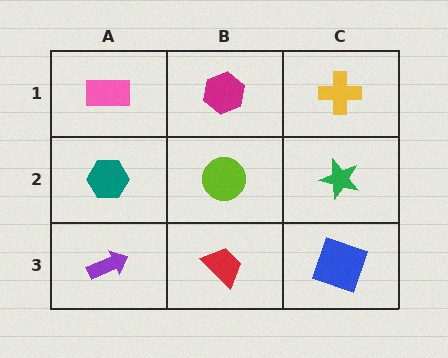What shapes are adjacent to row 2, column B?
A magenta hexagon (row 1, column B), a red trapezoid (row 3, column B), a teal hexagon (row 2, column A), a green star (row 2, column C).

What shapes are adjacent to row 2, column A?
A pink rectangle (row 1, column A), a purple arrow (row 3, column A), a lime circle (row 2, column B).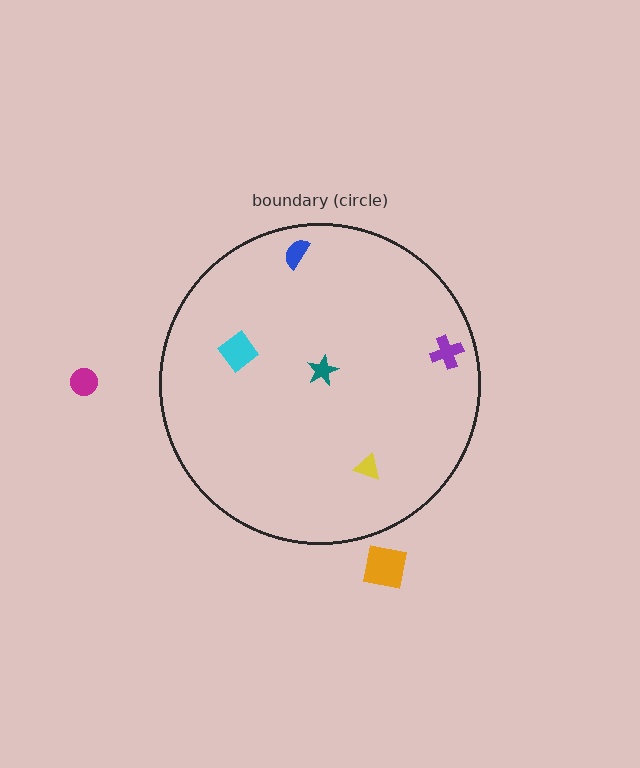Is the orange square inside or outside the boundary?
Outside.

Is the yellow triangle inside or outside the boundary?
Inside.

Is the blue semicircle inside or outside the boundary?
Inside.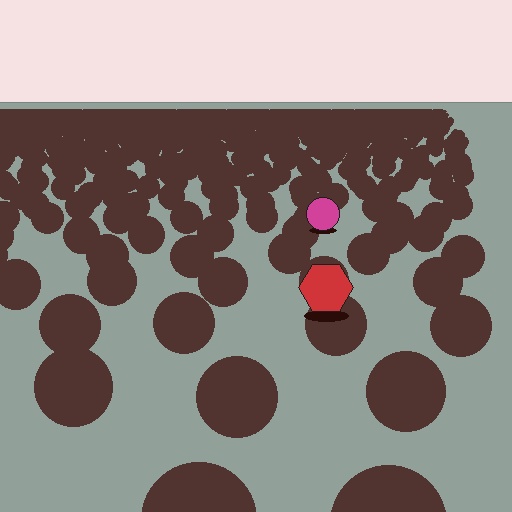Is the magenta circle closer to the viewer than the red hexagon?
No. The red hexagon is closer — you can tell from the texture gradient: the ground texture is coarser near it.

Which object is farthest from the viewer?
The magenta circle is farthest from the viewer. It appears smaller and the ground texture around it is denser.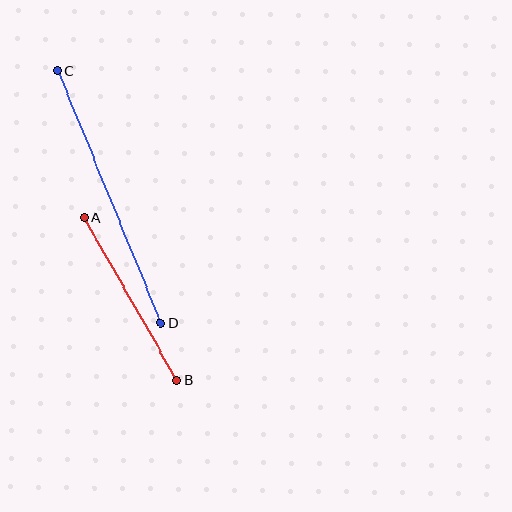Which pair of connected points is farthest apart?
Points C and D are farthest apart.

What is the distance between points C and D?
The distance is approximately 273 pixels.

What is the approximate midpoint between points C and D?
The midpoint is at approximately (109, 197) pixels.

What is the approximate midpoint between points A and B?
The midpoint is at approximately (130, 299) pixels.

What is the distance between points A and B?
The distance is approximately 187 pixels.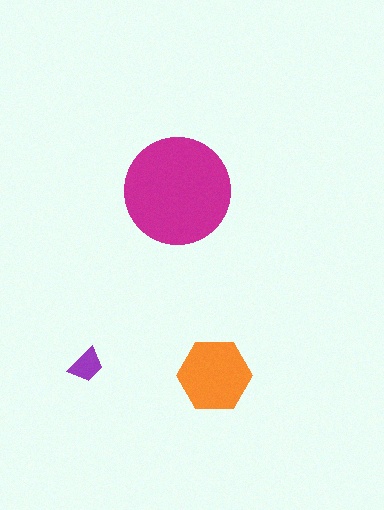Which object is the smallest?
The purple trapezoid.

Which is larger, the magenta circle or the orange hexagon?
The magenta circle.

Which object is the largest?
The magenta circle.